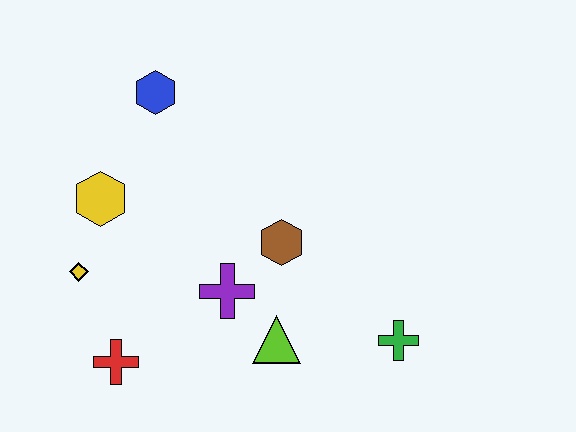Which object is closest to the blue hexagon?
The yellow hexagon is closest to the blue hexagon.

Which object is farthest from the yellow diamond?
The green cross is farthest from the yellow diamond.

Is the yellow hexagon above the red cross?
Yes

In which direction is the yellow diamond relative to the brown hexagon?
The yellow diamond is to the left of the brown hexagon.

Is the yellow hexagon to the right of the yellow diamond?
Yes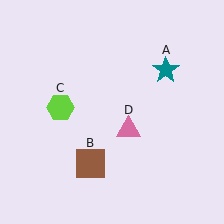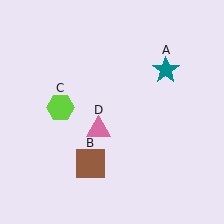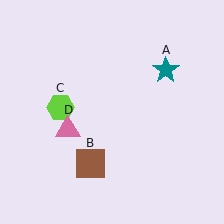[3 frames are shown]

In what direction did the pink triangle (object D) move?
The pink triangle (object D) moved left.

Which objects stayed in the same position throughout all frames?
Teal star (object A) and brown square (object B) and lime hexagon (object C) remained stationary.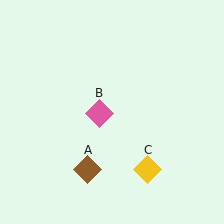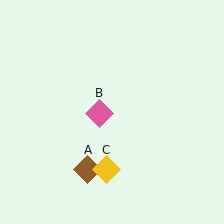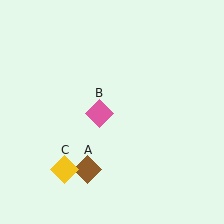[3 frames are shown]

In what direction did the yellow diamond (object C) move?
The yellow diamond (object C) moved left.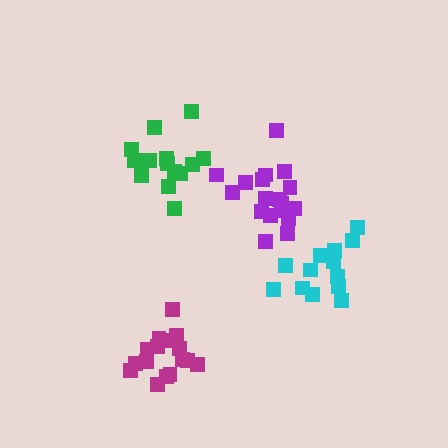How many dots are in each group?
Group 1: 17 dots, Group 2: 18 dots, Group 3: 15 dots, Group 4: 13 dots (63 total).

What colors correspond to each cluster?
The clusters are colored: magenta, purple, green, cyan.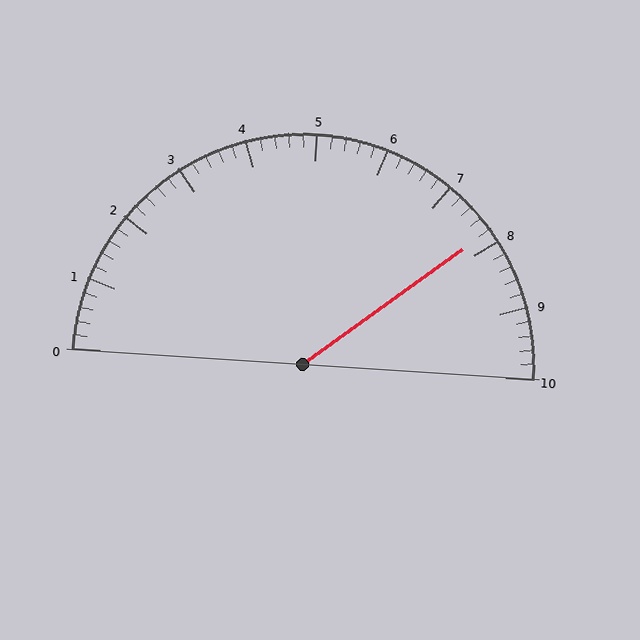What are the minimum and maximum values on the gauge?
The gauge ranges from 0 to 10.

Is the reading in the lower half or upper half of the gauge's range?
The reading is in the upper half of the range (0 to 10).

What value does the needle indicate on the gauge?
The needle indicates approximately 7.8.